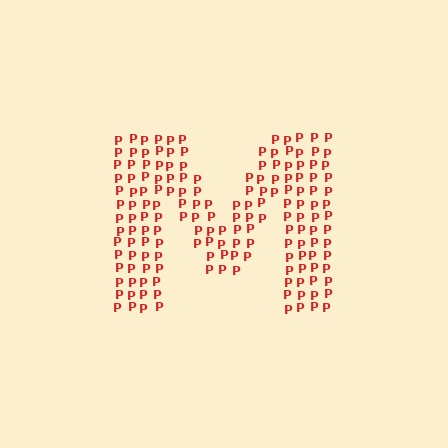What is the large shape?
The large shape is the letter M.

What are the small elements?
The small elements are letter P's.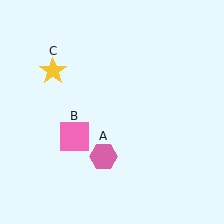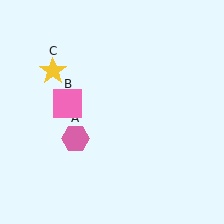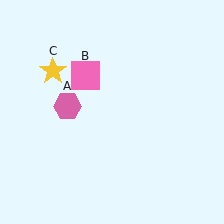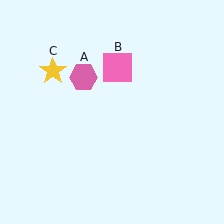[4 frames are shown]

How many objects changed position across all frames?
2 objects changed position: pink hexagon (object A), pink square (object B).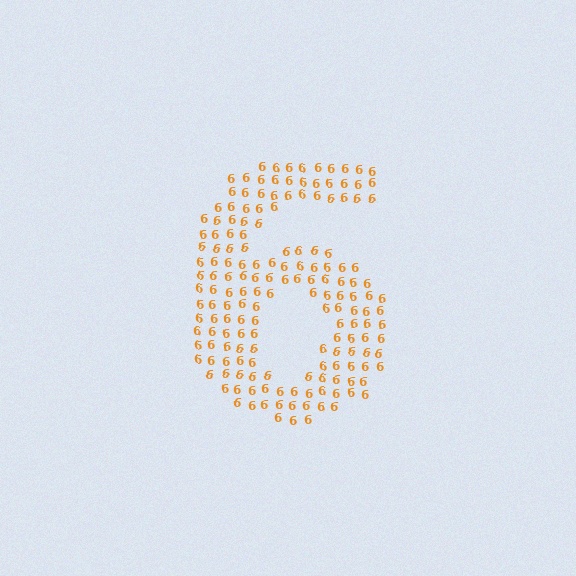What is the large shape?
The large shape is the digit 6.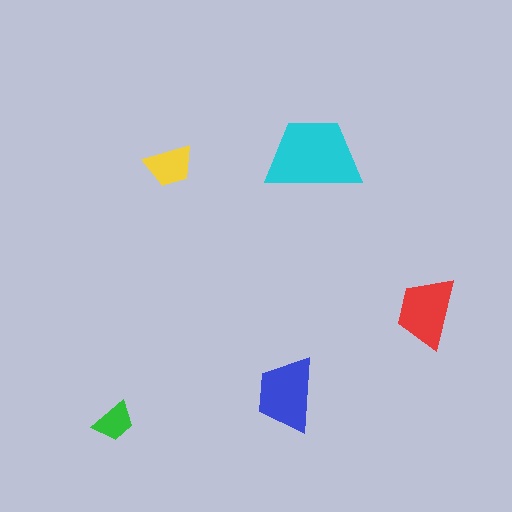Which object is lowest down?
The green trapezoid is bottommost.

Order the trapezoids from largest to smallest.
the cyan one, the blue one, the red one, the yellow one, the green one.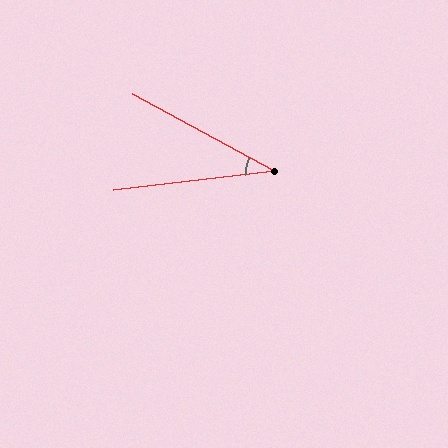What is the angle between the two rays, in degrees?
Approximately 35 degrees.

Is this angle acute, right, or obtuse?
It is acute.